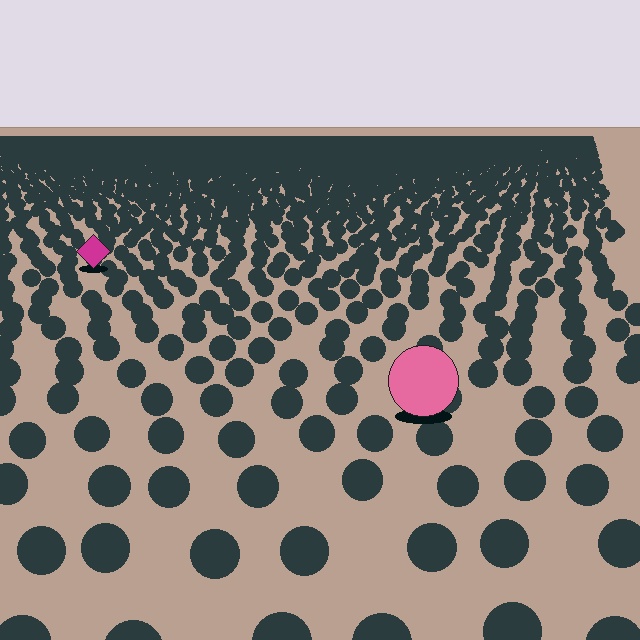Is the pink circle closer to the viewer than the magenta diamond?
Yes. The pink circle is closer — you can tell from the texture gradient: the ground texture is coarser near it.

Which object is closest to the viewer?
The pink circle is closest. The texture marks near it are larger and more spread out.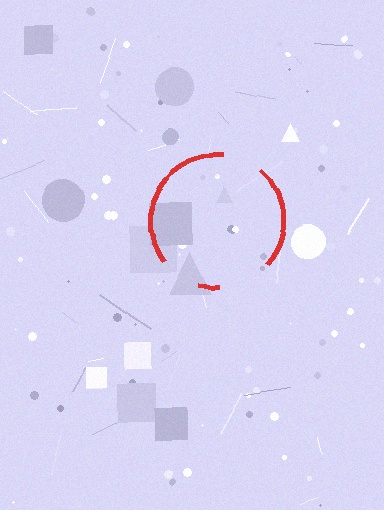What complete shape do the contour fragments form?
The contour fragments form a circle.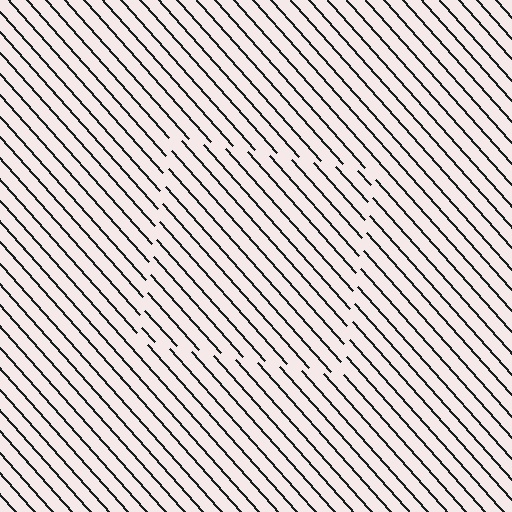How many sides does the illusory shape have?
4 sides — the line-ends trace a square.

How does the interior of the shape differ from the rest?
The interior of the shape contains the same grating, shifted by half a period — the contour is defined by the phase discontinuity where line-ends from the inner and outer gratings abut.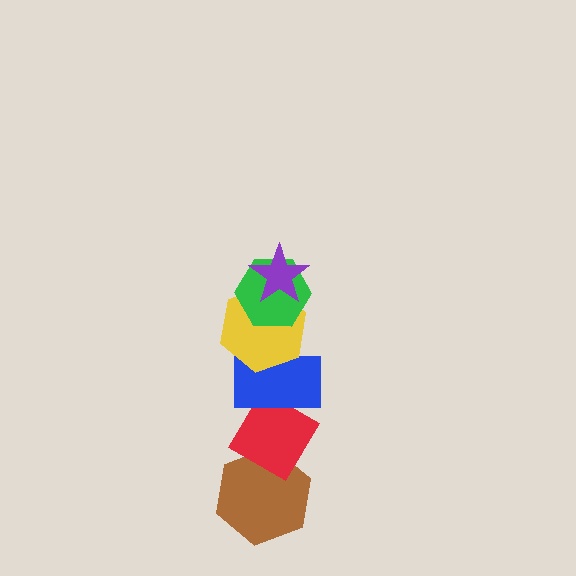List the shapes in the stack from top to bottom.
From top to bottom: the purple star, the green hexagon, the yellow hexagon, the blue rectangle, the red diamond, the brown hexagon.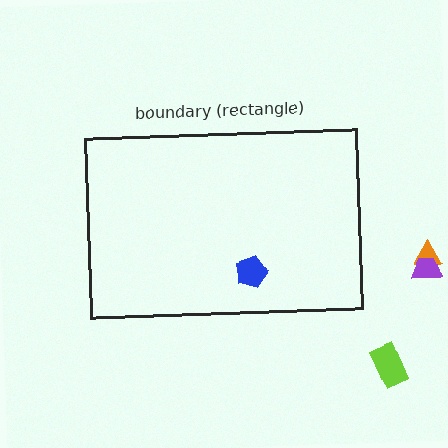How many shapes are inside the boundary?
1 inside, 3 outside.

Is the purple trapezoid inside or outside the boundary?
Outside.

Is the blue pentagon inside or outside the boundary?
Inside.